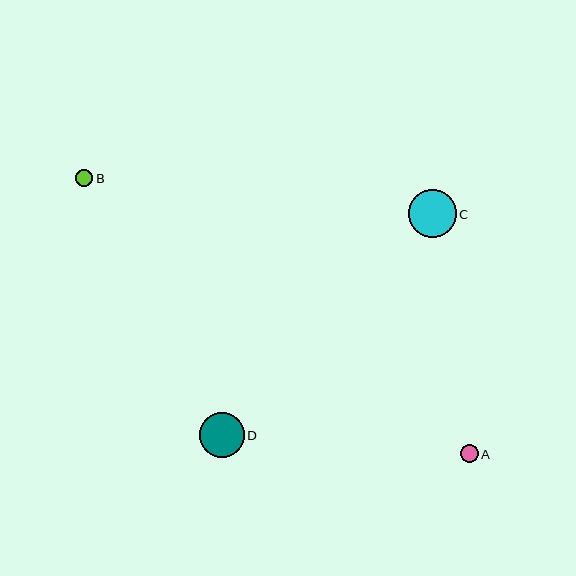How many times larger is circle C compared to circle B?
Circle C is approximately 2.8 times the size of circle B.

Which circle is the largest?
Circle C is the largest with a size of approximately 48 pixels.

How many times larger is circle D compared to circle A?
Circle D is approximately 2.6 times the size of circle A.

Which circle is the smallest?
Circle B is the smallest with a size of approximately 17 pixels.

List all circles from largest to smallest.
From largest to smallest: C, D, A, B.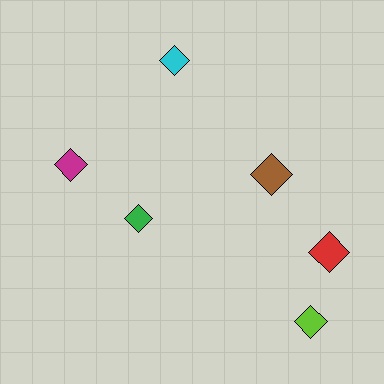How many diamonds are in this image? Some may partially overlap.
There are 6 diamonds.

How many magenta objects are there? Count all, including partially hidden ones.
There is 1 magenta object.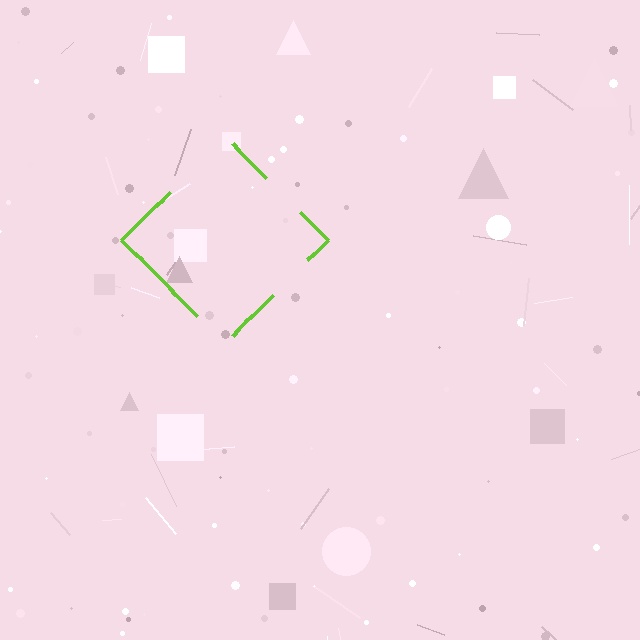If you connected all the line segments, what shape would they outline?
They would outline a diamond.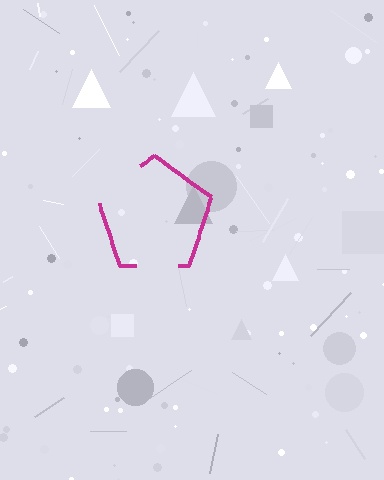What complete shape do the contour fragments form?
The contour fragments form a pentagon.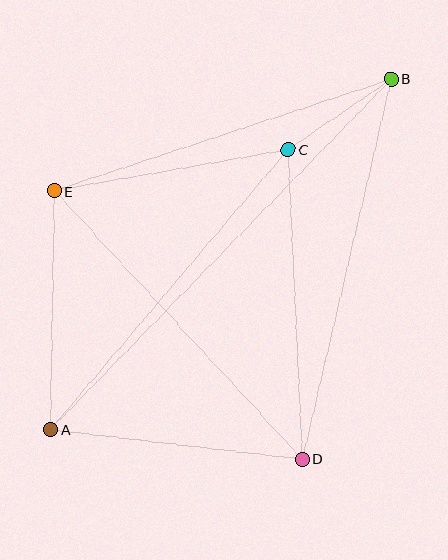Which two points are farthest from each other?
Points A and B are farthest from each other.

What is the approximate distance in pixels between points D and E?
The distance between D and E is approximately 365 pixels.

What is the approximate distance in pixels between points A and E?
The distance between A and E is approximately 238 pixels.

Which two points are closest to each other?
Points B and C are closest to each other.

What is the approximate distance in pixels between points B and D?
The distance between B and D is approximately 391 pixels.